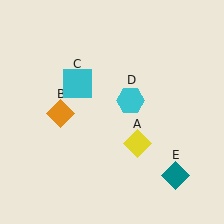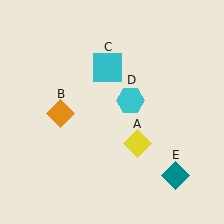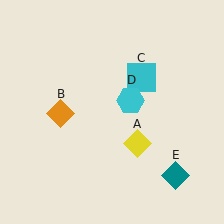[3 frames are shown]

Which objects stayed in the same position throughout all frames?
Yellow diamond (object A) and orange diamond (object B) and cyan hexagon (object D) and teal diamond (object E) remained stationary.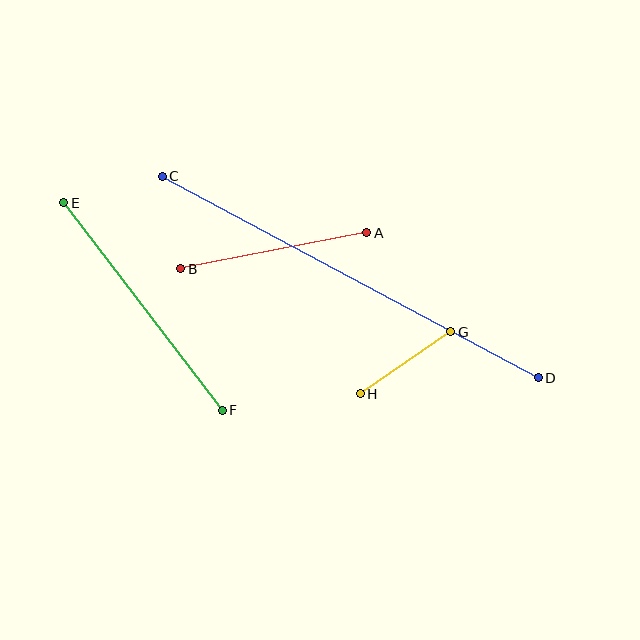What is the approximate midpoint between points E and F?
The midpoint is at approximately (143, 306) pixels.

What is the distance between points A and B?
The distance is approximately 190 pixels.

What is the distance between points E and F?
The distance is approximately 261 pixels.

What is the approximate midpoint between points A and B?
The midpoint is at approximately (274, 251) pixels.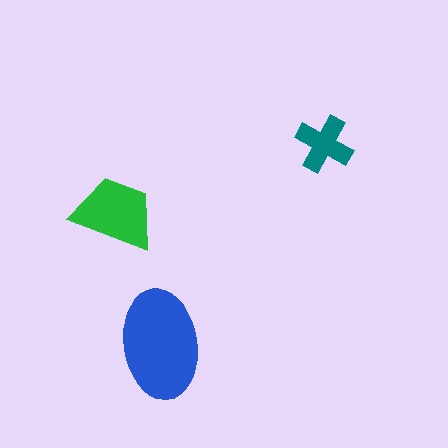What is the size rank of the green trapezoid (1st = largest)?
2nd.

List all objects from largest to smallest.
The blue ellipse, the green trapezoid, the teal cross.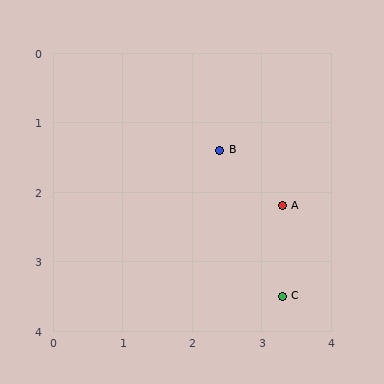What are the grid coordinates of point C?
Point C is at approximately (3.3, 3.5).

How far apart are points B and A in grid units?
Points B and A are about 1.2 grid units apart.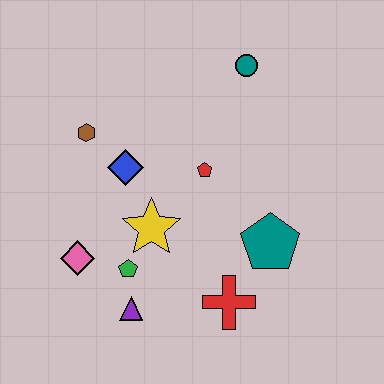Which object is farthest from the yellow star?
The teal circle is farthest from the yellow star.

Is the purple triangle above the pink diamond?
No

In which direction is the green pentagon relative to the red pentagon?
The green pentagon is below the red pentagon.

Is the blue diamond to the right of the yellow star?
No